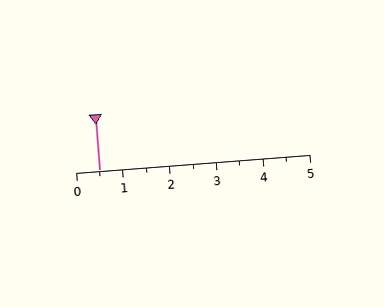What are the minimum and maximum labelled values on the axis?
The axis runs from 0 to 5.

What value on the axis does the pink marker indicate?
The marker indicates approximately 0.5.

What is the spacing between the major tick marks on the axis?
The major ticks are spaced 1 apart.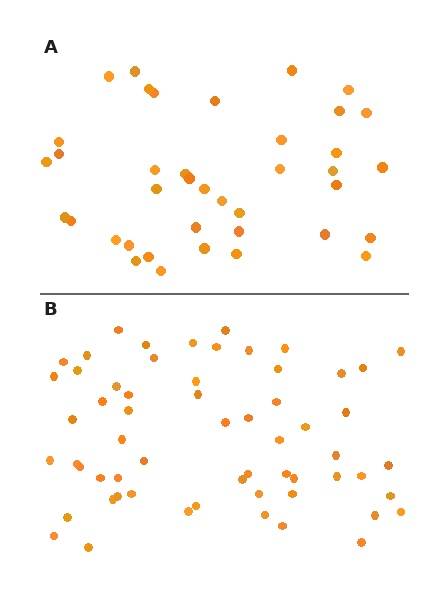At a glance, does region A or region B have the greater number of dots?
Region B (the bottom region) has more dots.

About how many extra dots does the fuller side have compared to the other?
Region B has approximately 20 more dots than region A.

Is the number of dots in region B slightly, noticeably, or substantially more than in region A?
Region B has substantially more. The ratio is roughly 1.5 to 1.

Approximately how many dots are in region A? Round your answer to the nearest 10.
About 40 dots. (The exact count is 39, which rounds to 40.)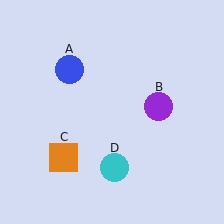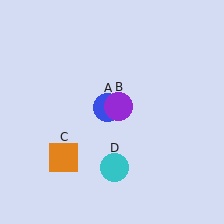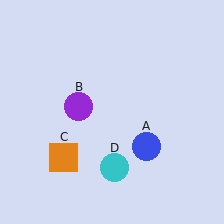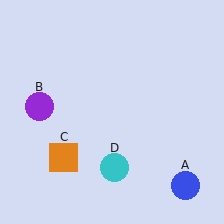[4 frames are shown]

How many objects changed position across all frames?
2 objects changed position: blue circle (object A), purple circle (object B).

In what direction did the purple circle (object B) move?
The purple circle (object B) moved left.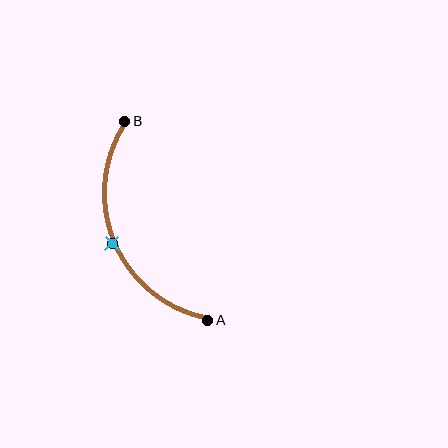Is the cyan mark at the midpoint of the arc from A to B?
Yes. The cyan mark lies on the arc at equal arc-length from both A and B — it is the arc midpoint.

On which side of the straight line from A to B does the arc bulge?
The arc bulges to the left of the straight line connecting A and B.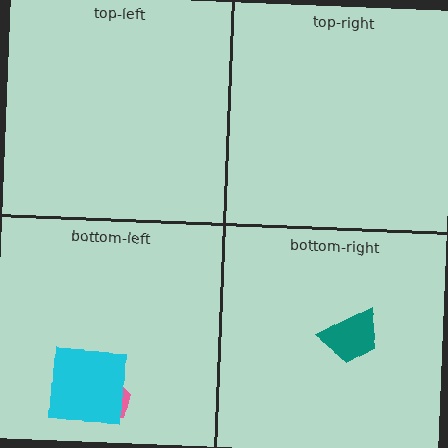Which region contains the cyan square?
The bottom-left region.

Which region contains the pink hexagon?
The bottom-left region.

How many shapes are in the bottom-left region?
2.